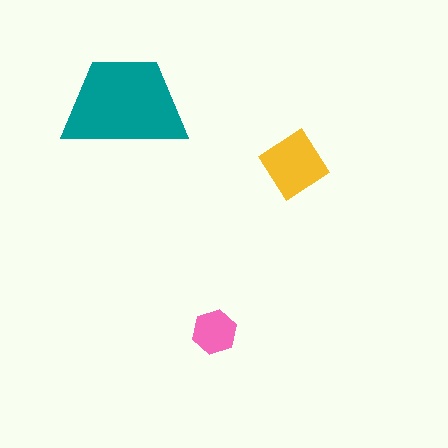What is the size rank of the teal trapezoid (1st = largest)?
1st.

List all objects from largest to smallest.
The teal trapezoid, the yellow diamond, the pink hexagon.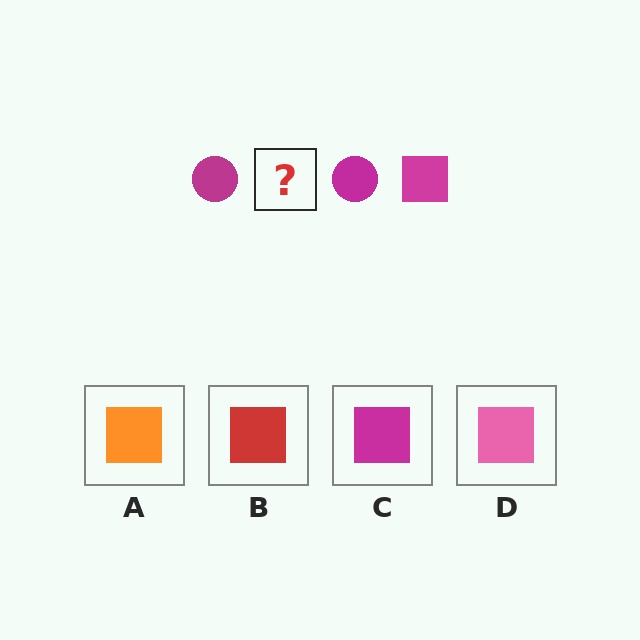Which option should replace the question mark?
Option C.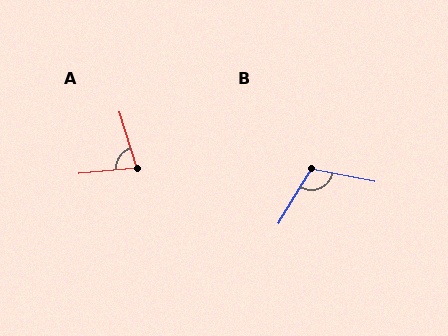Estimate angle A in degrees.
Approximately 78 degrees.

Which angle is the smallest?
A, at approximately 78 degrees.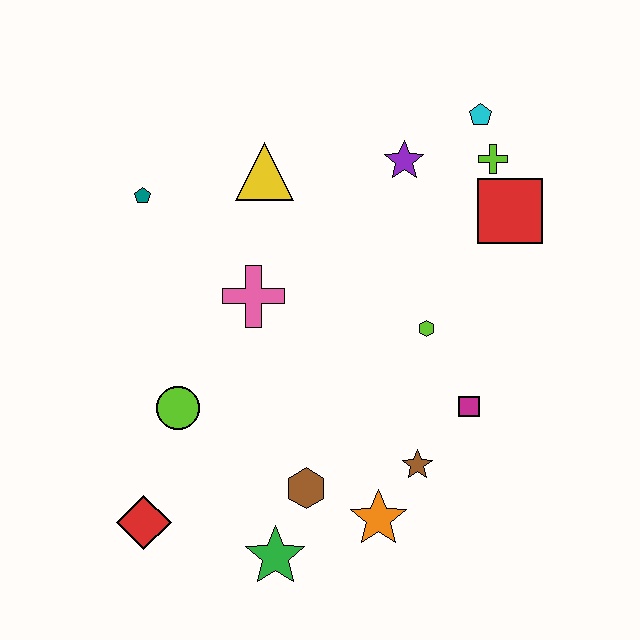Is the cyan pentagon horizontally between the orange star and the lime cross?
Yes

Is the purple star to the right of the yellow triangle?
Yes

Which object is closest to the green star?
The brown hexagon is closest to the green star.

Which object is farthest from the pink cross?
The cyan pentagon is farthest from the pink cross.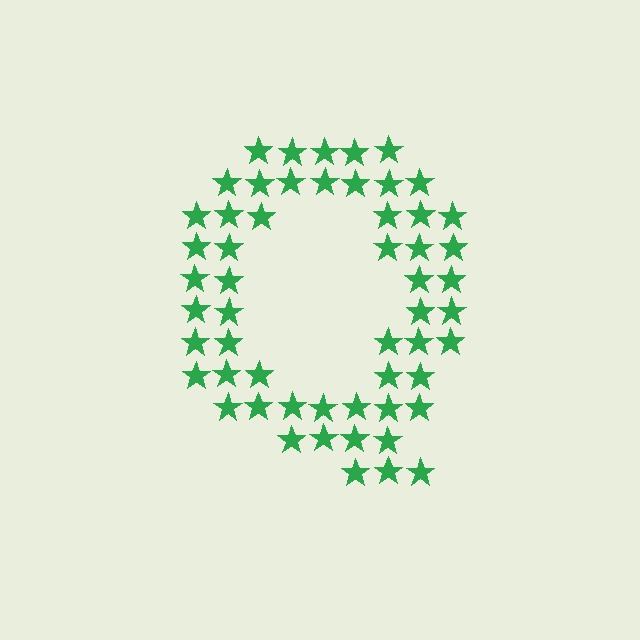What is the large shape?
The large shape is the letter Q.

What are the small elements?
The small elements are stars.